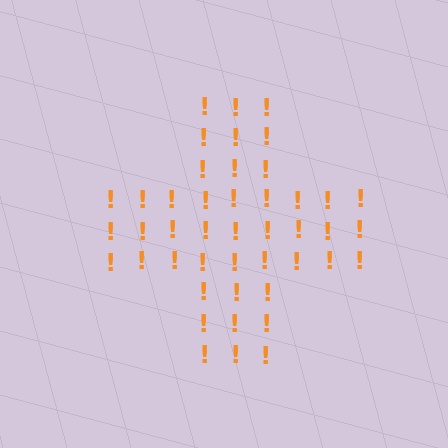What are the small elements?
The small elements are exclamation marks.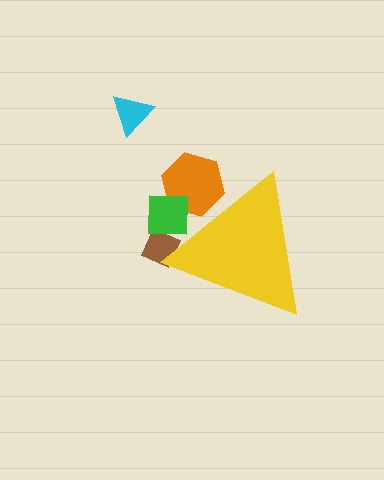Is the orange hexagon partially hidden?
Yes, the orange hexagon is partially hidden behind the yellow triangle.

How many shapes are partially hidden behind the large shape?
3 shapes are partially hidden.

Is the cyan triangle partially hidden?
No, the cyan triangle is fully visible.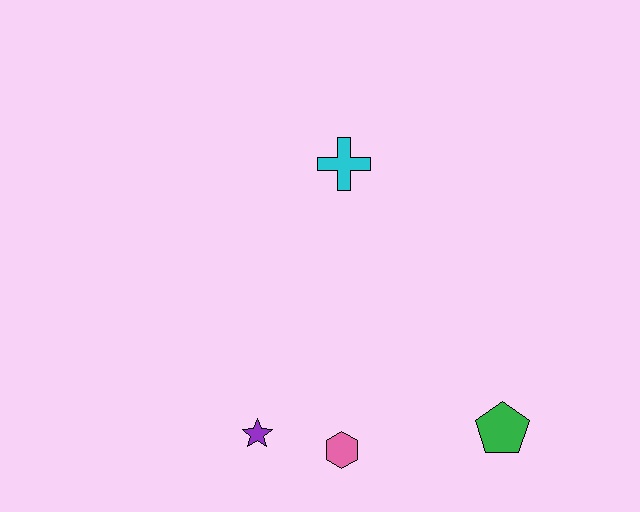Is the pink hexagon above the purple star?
No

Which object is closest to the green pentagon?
The pink hexagon is closest to the green pentagon.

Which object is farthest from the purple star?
The cyan cross is farthest from the purple star.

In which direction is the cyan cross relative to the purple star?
The cyan cross is above the purple star.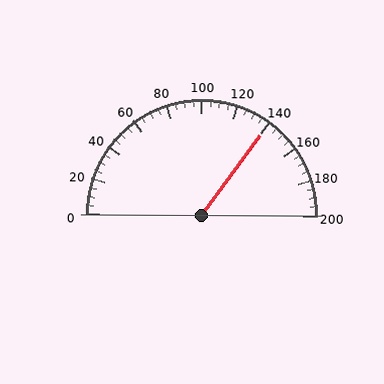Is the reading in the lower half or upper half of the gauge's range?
The reading is in the upper half of the range (0 to 200).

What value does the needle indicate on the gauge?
The needle indicates approximately 140.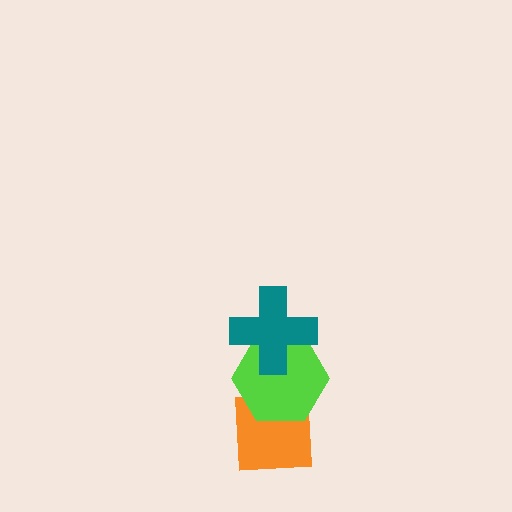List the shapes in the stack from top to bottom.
From top to bottom: the teal cross, the lime hexagon, the orange square.